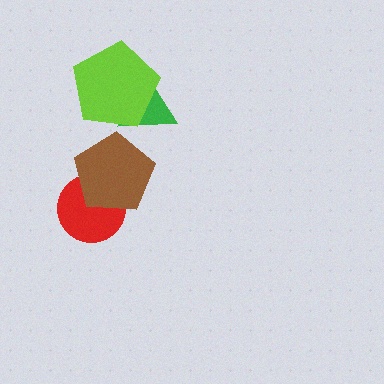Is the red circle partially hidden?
Yes, it is partially covered by another shape.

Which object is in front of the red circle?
The brown pentagon is in front of the red circle.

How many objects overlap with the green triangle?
1 object overlaps with the green triangle.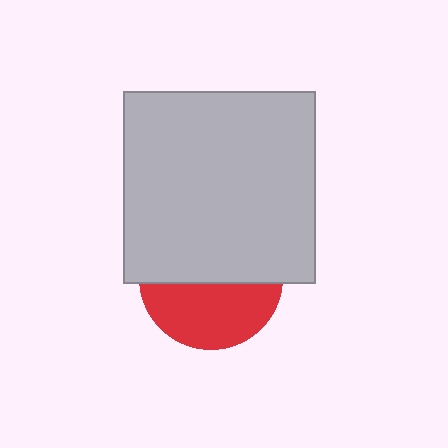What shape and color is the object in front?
The object in front is a light gray square.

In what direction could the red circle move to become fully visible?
The red circle could move down. That would shift it out from behind the light gray square entirely.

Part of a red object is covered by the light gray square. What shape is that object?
It is a circle.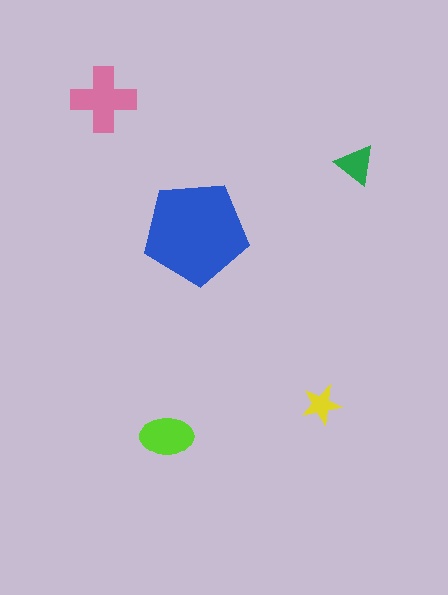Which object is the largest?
The blue pentagon.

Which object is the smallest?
The yellow star.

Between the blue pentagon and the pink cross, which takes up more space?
The blue pentagon.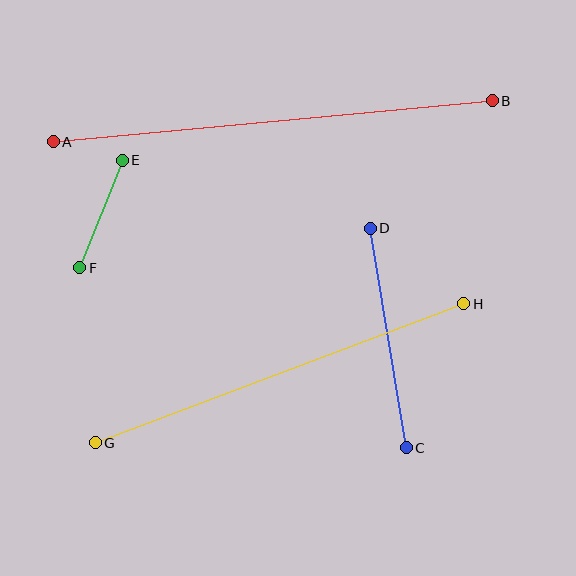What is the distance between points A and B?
The distance is approximately 441 pixels.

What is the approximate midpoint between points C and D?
The midpoint is at approximately (388, 338) pixels.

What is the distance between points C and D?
The distance is approximately 222 pixels.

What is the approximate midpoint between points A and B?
The midpoint is at approximately (273, 121) pixels.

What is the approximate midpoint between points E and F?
The midpoint is at approximately (101, 214) pixels.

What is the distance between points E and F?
The distance is approximately 116 pixels.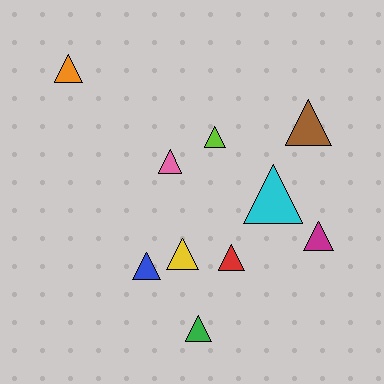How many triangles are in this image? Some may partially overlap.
There are 10 triangles.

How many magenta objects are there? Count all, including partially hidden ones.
There is 1 magenta object.